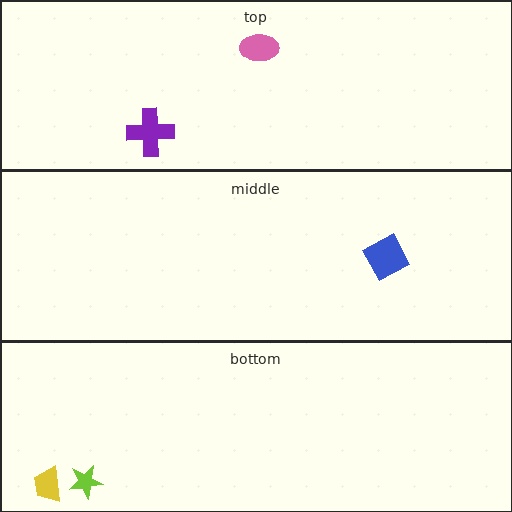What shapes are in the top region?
The pink ellipse, the purple cross.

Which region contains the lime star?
The bottom region.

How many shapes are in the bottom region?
2.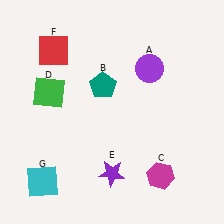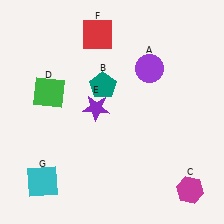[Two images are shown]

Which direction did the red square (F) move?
The red square (F) moved right.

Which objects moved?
The objects that moved are: the magenta hexagon (C), the purple star (E), the red square (F).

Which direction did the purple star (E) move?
The purple star (E) moved up.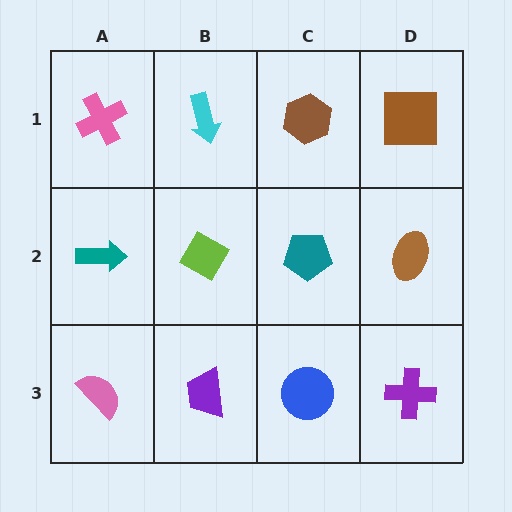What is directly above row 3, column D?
A brown ellipse.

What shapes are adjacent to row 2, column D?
A brown square (row 1, column D), a purple cross (row 3, column D), a teal pentagon (row 2, column C).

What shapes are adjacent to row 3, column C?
A teal pentagon (row 2, column C), a purple trapezoid (row 3, column B), a purple cross (row 3, column D).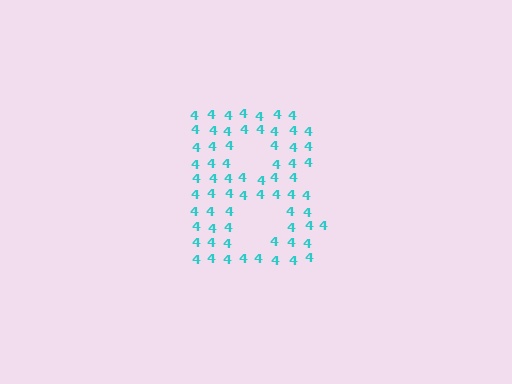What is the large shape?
The large shape is the letter B.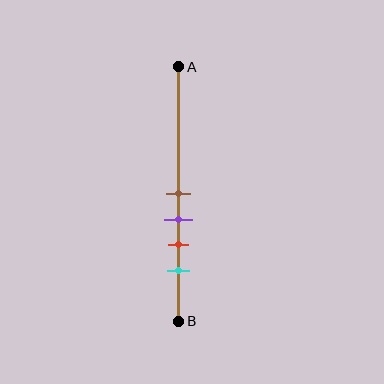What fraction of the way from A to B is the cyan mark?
The cyan mark is approximately 80% (0.8) of the way from A to B.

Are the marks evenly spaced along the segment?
Yes, the marks are approximately evenly spaced.